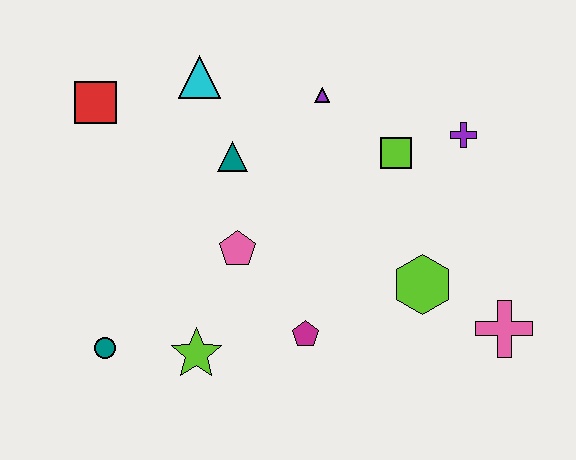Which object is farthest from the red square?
The pink cross is farthest from the red square.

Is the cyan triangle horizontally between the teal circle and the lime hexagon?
Yes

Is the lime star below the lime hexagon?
Yes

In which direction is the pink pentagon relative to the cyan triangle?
The pink pentagon is below the cyan triangle.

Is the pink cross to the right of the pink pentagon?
Yes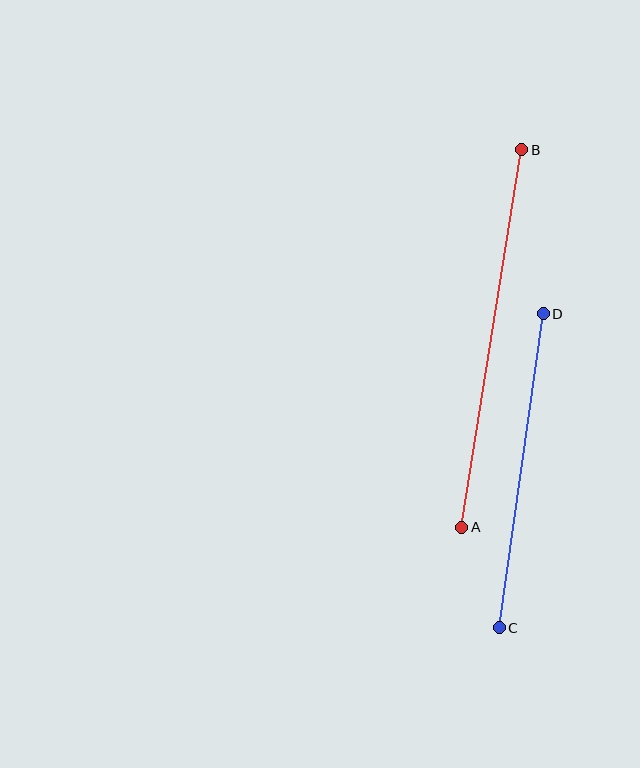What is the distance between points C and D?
The distance is approximately 317 pixels.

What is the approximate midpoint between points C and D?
The midpoint is at approximately (521, 471) pixels.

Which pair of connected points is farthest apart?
Points A and B are farthest apart.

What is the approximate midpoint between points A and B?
The midpoint is at approximately (492, 338) pixels.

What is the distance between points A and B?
The distance is approximately 382 pixels.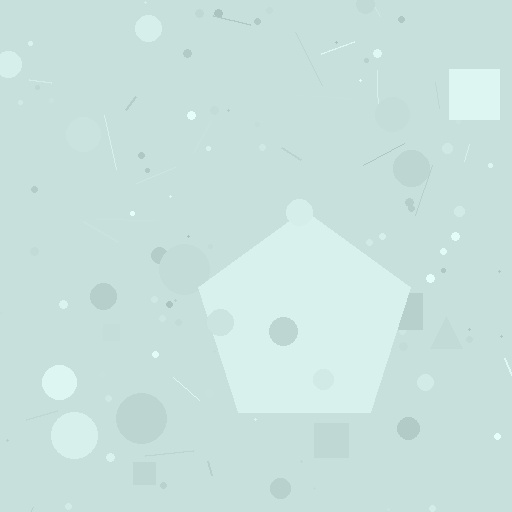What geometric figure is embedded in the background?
A pentagon is embedded in the background.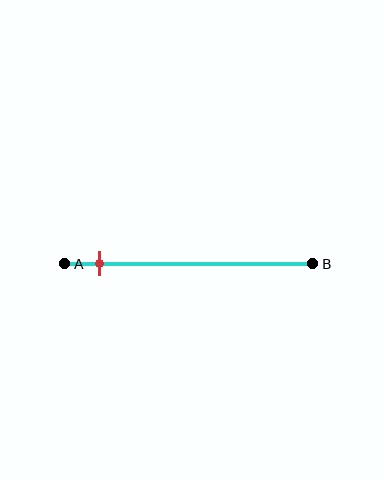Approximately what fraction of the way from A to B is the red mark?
The red mark is approximately 15% of the way from A to B.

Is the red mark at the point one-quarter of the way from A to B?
No, the mark is at about 15% from A, not at the 25% one-quarter point.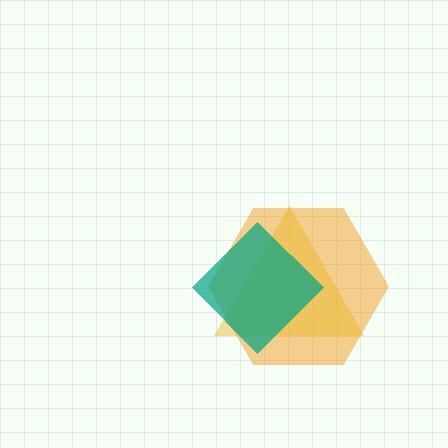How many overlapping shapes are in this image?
There are 3 overlapping shapes in the image.